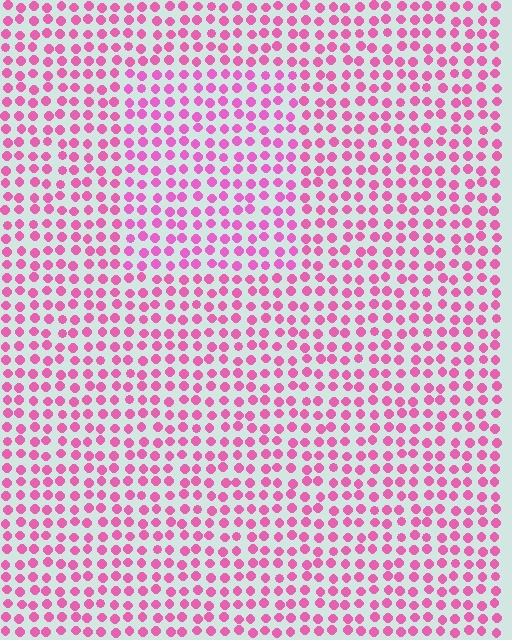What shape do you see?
I see a rectangle.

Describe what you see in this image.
The image is filled with small pink elements in a uniform arrangement. A rectangle-shaped region is visible where the elements are tinted to a slightly different hue, forming a subtle color boundary.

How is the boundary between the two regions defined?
The boundary is defined purely by a slight shift in hue (about 13 degrees). Spacing, size, and orientation are identical on both sides.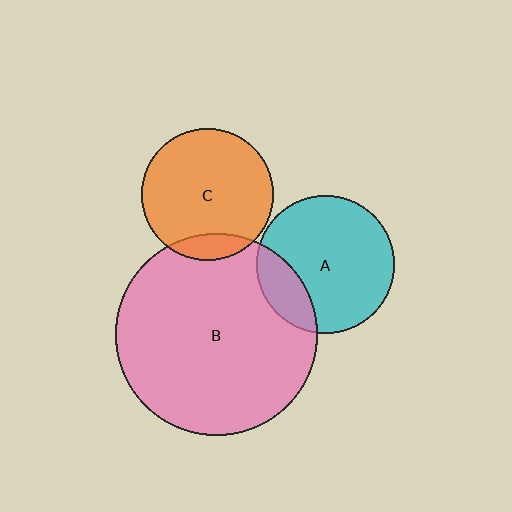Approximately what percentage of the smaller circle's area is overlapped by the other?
Approximately 10%.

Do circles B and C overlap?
Yes.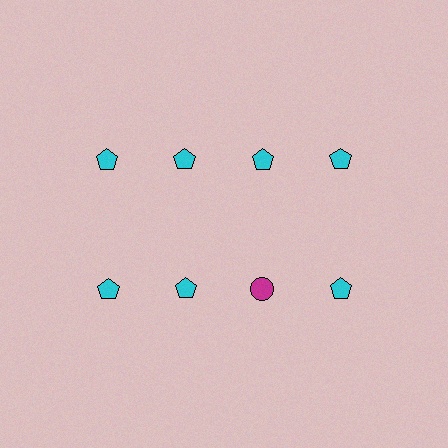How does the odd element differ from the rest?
It differs in both color (magenta instead of cyan) and shape (circle instead of pentagon).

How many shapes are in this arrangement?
There are 8 shapes arranged in a grid pattern.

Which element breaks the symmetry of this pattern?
The magenta circle in the second row, center column breaks the symmetry. All other shapes are cyan pentagons.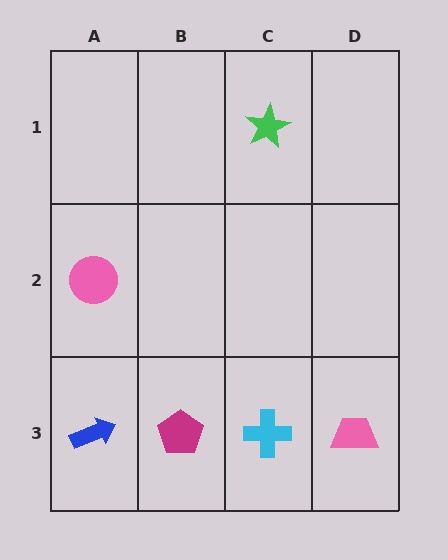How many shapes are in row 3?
4 shapes.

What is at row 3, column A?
A blue arrow.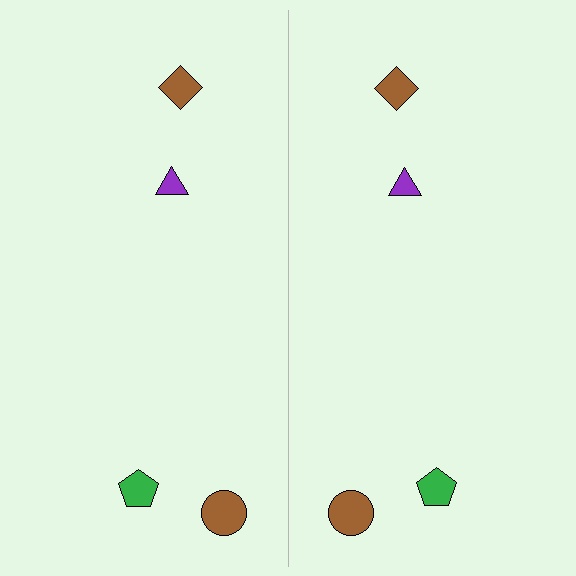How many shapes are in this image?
There are 8 shapes in this image.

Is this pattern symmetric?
Yes, this pattern has bilateral (reflection) symmetry.